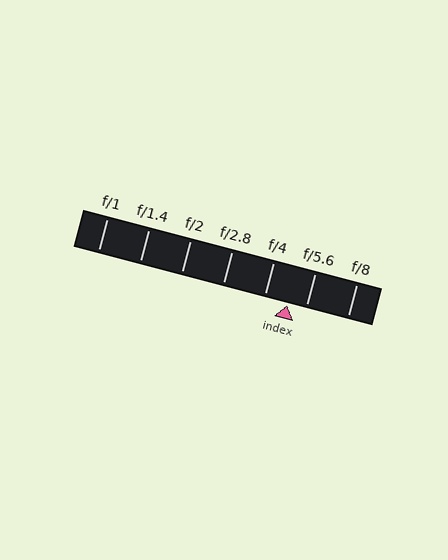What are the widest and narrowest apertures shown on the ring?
The widest aperture shown is f/1 and the narrowest is f/8.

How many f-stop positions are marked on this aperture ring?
There are 7 f-stop positions marked.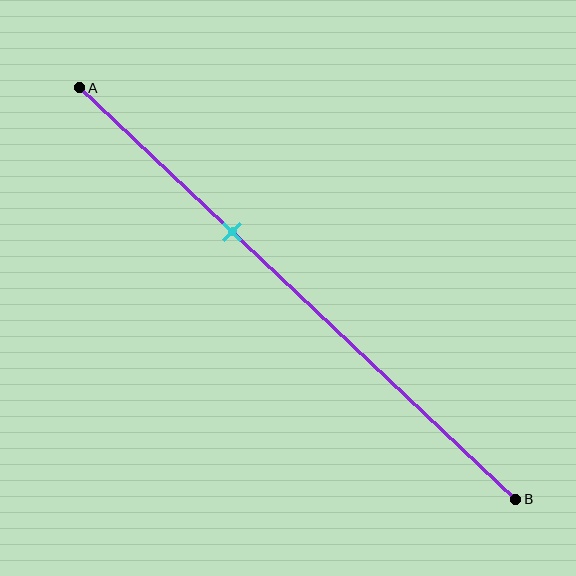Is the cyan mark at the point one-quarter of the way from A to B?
No, the mark is at about 35% from A, not at the 25% one-quarter point.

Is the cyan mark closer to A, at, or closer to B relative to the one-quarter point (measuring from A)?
The cyan mark is closer to point B than the one-quarter point of segment AB.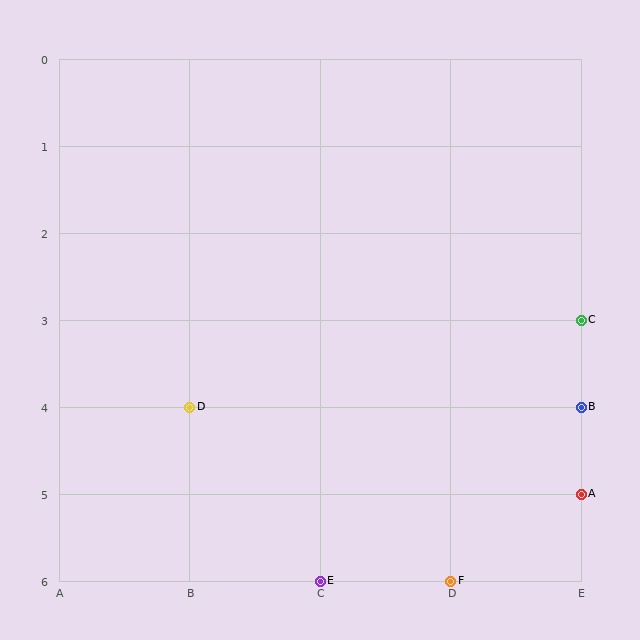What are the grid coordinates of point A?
Point A is at grid coordinates (E, 5).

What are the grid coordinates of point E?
Point E is at grid coordinates (C, 6).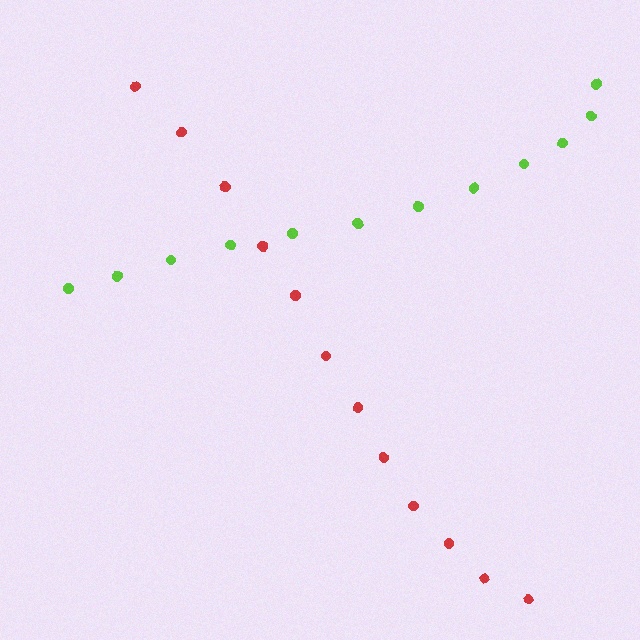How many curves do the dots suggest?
There are 2 distinct paths.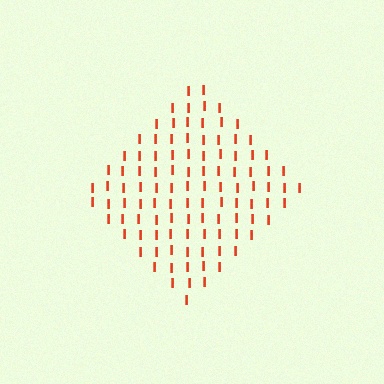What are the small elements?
The small elements are letter I's.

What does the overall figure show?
The overall figure shows a diamond.